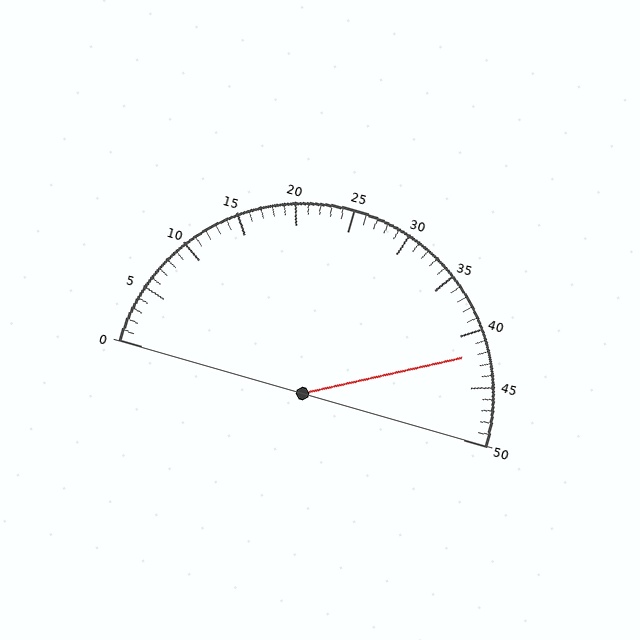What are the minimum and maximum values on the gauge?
The gauge ranges from 0 to 50.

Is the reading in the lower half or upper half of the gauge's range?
The reading is in the upper half of the range (0 to 50).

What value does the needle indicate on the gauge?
The needle indicates approximately 42.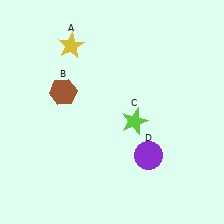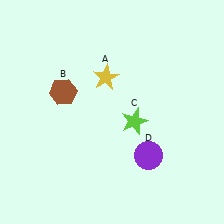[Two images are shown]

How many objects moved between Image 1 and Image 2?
1 object moved between the two images.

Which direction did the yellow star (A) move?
The yellow star (A) moved right.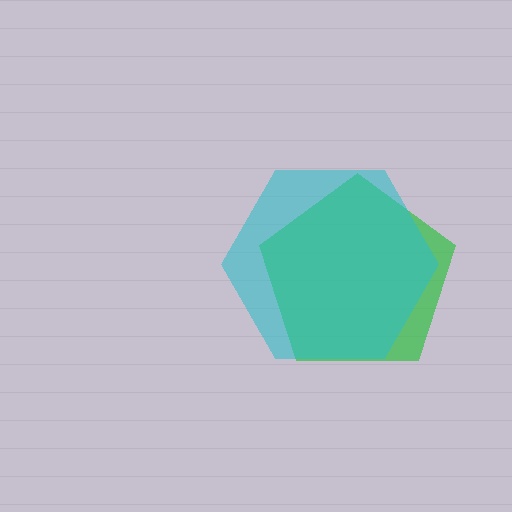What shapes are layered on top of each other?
The layered shapes are: a green pentagon, a cyan hexagon.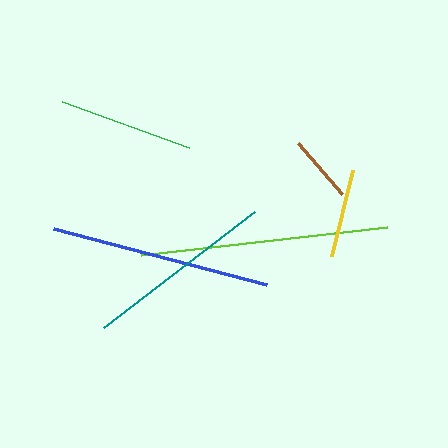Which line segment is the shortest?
The brown line is the shortest at approximately 67 pixels.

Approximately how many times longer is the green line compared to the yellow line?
The green line is approximately 1.5 times the length of the yellow line.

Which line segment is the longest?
The lime line is the longest at approximately 247 pixels.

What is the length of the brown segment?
The brown segment is approximately 67 pixels long.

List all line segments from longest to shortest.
From longest to shortest: lime, blue, teal, green, yellow, brown.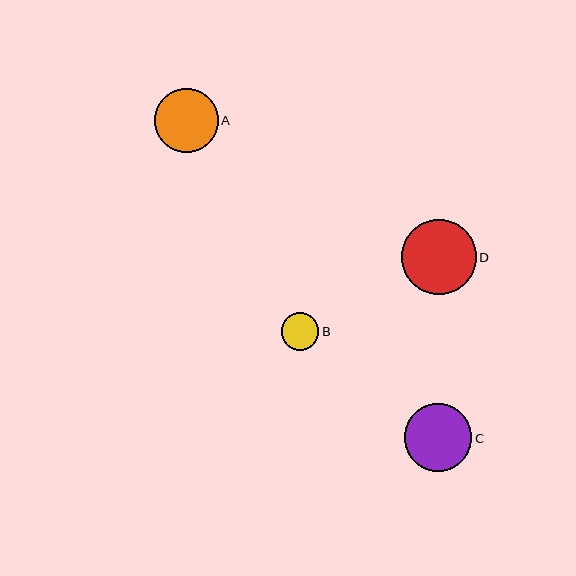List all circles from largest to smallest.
From largest to smallest: D, C, A, B.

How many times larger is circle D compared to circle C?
Circle D is approximately 1.1 times the size of circle C.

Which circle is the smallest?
Circle B is the smallest with a size of approximately 37 pixels.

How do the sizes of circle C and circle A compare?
Circle C and circle A are approximately the same size.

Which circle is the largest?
Circle D is the largest with a size of approximately 75 pixels.